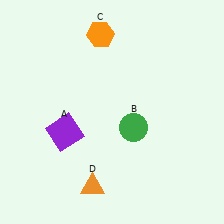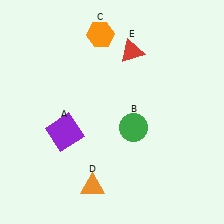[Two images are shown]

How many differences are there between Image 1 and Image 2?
There is 1 difference between the two images.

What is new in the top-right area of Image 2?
A red triangle (E) was added in the top-right area of Image 2.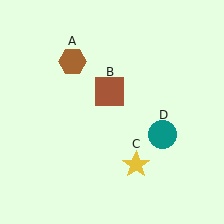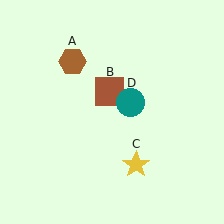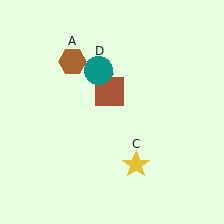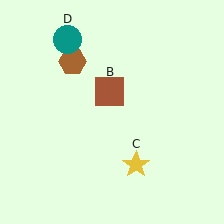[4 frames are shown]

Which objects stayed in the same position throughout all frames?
Brown hexagon (object A) and brown square (object B) and yellow star (object C) remained stationary.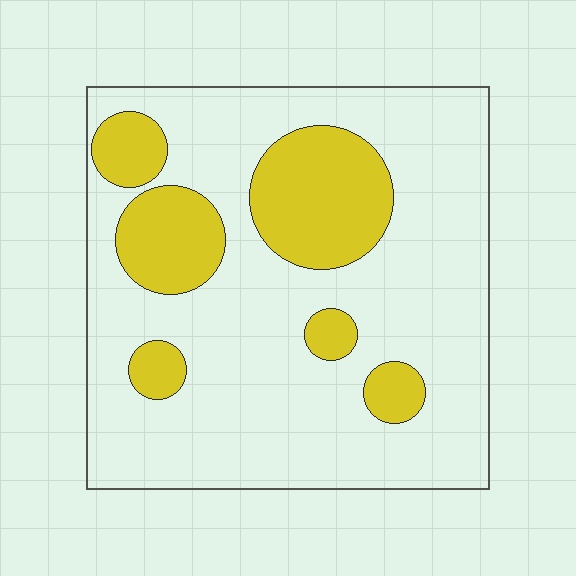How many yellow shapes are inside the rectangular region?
6.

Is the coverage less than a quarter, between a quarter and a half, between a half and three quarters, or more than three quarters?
Less than a quarter.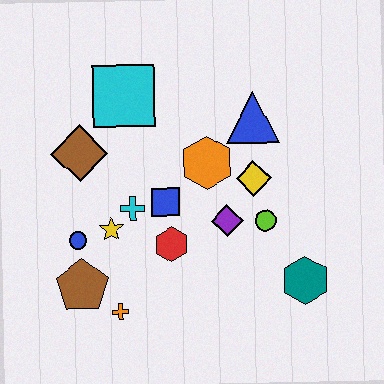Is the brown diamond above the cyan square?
No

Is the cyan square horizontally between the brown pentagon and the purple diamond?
Yes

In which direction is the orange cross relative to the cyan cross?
The orange cross is below the cyan cross.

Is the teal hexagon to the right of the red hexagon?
Yes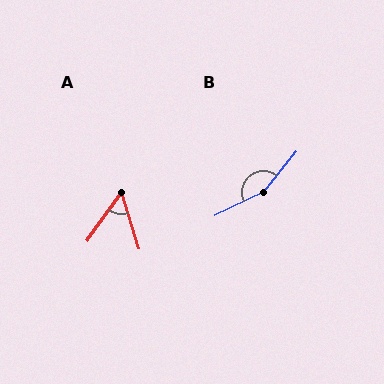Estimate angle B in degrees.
Approximately 154 degrees.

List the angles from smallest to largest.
A (52°), B (154°).